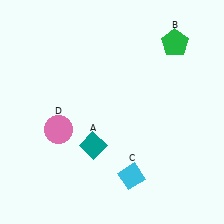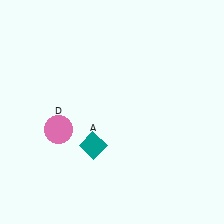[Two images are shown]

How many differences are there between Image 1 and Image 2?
There are 2 differences between the two images.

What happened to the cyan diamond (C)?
The cyan diamond (C) was removed in Image 2. It was in the bottom-right area of Image 1.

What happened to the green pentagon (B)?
The green pentagon (B) was removed in Image 2. It was in the top-right area of Image 1.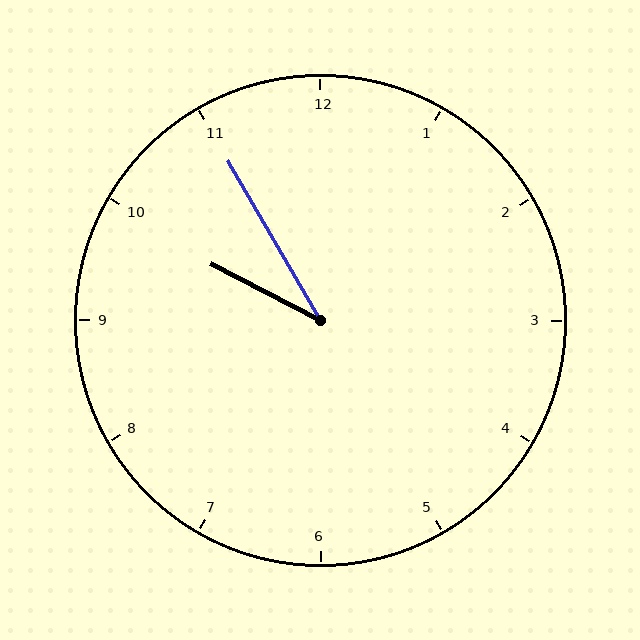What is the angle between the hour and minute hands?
Approximately 32 degrees.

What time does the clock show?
9:55.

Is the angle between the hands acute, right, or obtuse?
It is acute.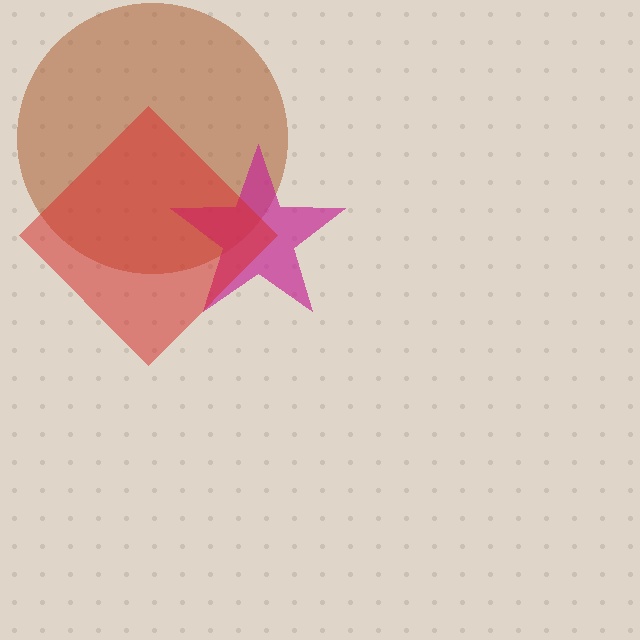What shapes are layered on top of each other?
The layered shapes are: a brown circle, a magenta star, a red diamond.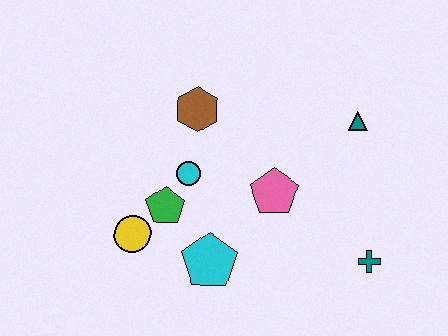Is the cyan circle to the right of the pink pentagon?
No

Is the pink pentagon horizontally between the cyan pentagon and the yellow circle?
No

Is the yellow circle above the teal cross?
Yes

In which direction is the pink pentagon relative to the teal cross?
The pink pentagon is to the left of the teal cross.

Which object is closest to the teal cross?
The pink pentagon is closest to the teal cross.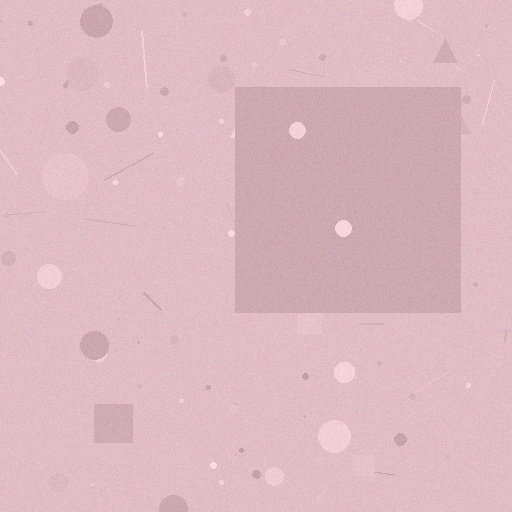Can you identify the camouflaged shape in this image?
The camouflaged shape is a square.